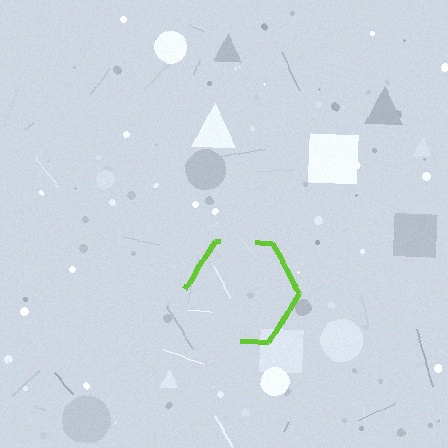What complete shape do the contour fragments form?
The contour fragments form a hexagon.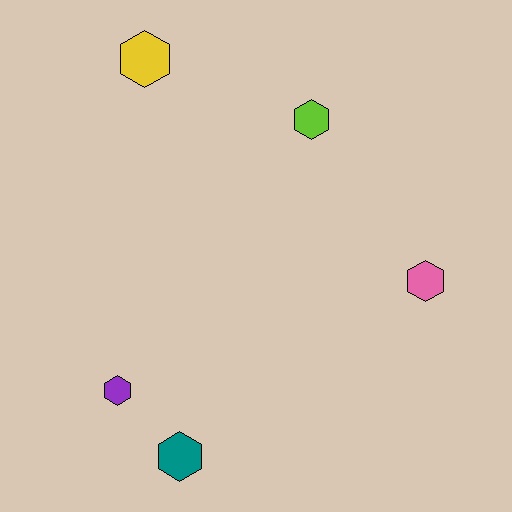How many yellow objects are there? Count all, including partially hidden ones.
There is 1 yellow object.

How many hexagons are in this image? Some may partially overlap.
There are 5 hexagons.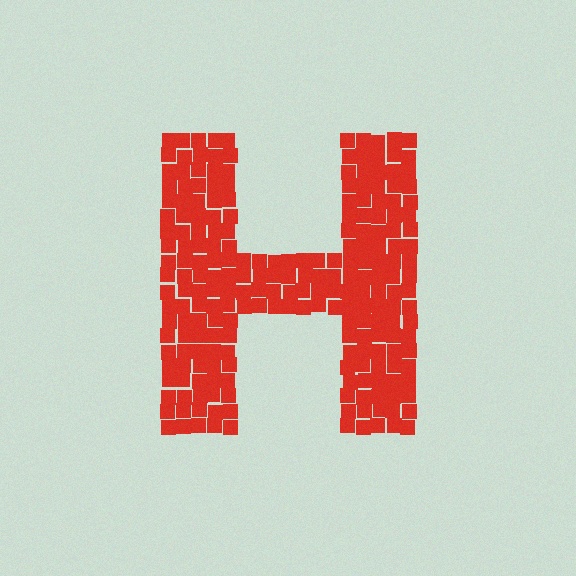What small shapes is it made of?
It is made of small squares.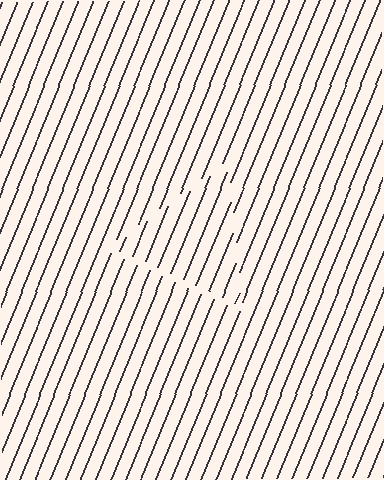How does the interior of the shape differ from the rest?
The interior of the shape contains the same grating, shifted by half a period — the contour is defined by the phase discontinuity where line-ends from the inner and outer gratings abut.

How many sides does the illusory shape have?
3 sides — the line-ends trace a triangle.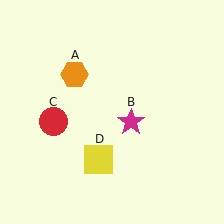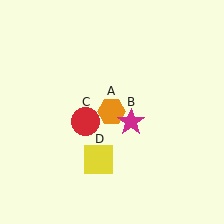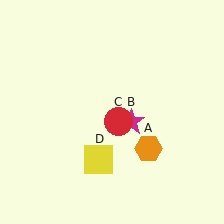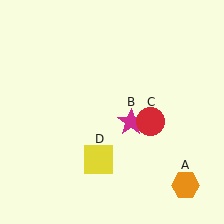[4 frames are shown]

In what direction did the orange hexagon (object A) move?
The orange hexagon (object A) moved down and to the right.